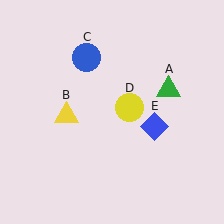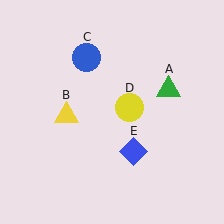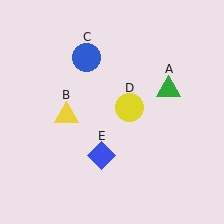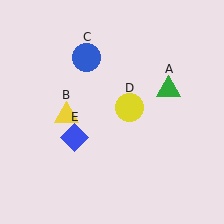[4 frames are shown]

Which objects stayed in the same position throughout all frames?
Green triangle (object A) and yellow triangle (object B) and blue circle (object C) and yellow circle (object D) remained stationary.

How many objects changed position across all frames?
1 object changed position: blue diamond (object E).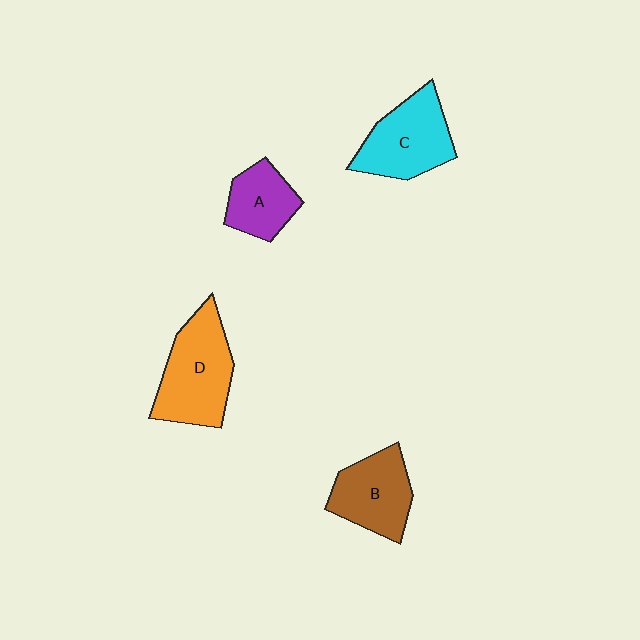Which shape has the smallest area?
Shape A (purple).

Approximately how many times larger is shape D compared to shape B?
Approximately 1.3 times.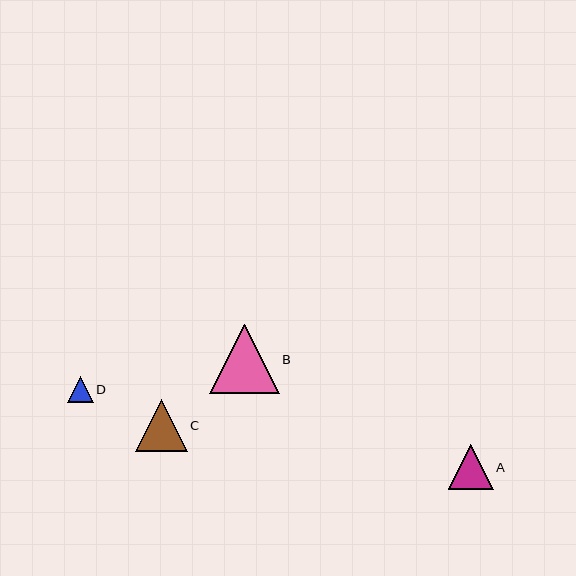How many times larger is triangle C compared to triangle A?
Triangle C is approximately 1.1 times the size of triangle A.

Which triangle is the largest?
Triangle B is the largest with a size of approximately 69 pixels.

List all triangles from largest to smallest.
From largest to smallest: B, C, A, D.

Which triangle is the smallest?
Triangle D is the smallest with a size of approximately 26 pixels.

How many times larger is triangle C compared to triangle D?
Triangle C is approximately 2.0 times the size of triangle D.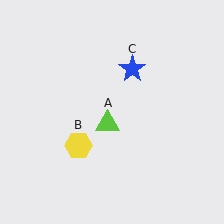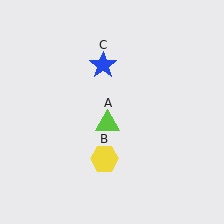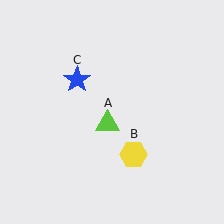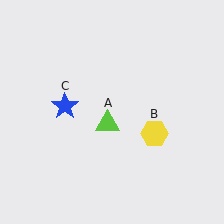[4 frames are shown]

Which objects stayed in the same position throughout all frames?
Lime triangle (object A) remained stationary.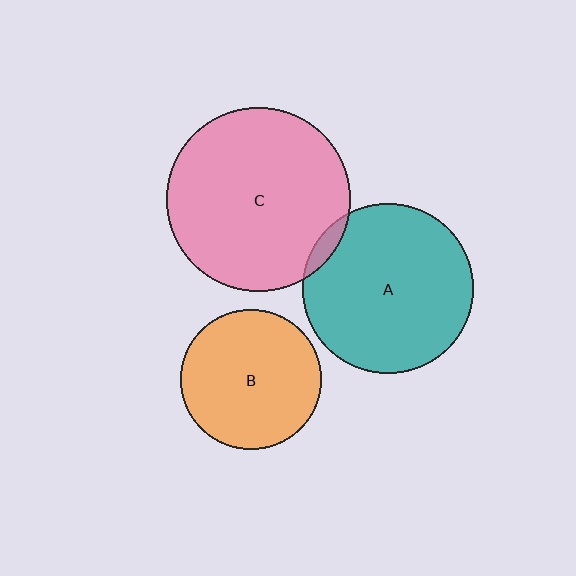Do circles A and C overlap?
Yes.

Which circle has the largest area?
Circle C (pink).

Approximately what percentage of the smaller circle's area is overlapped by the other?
Approximately 5%.